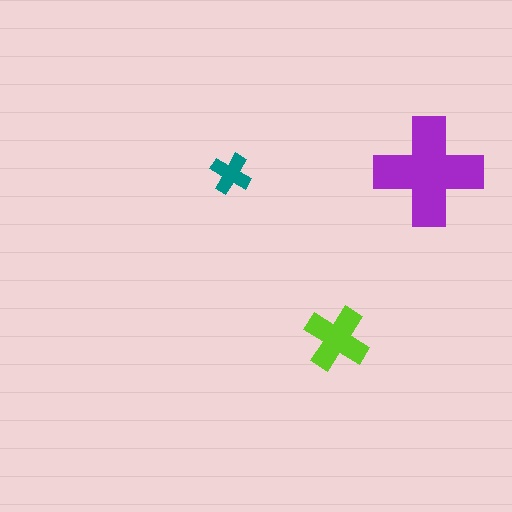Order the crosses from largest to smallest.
the purple one, the lime one, the teal one.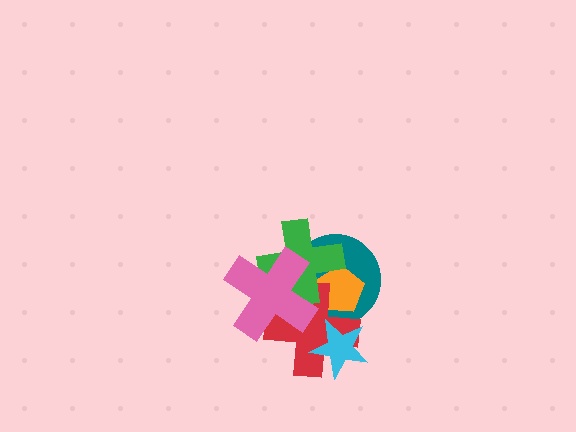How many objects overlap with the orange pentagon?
3 objects overlap with the orange pentagon.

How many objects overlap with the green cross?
4 objects overlap with the green cross.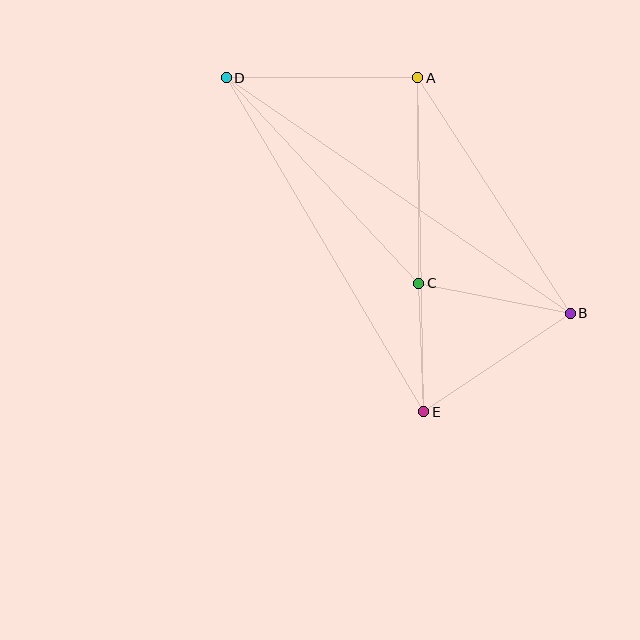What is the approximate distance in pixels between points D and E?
The distance between D and E is approximately 388 pixels.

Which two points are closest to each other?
Points C and E are closest to each other.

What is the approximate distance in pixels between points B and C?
The distance between B and C is approximately 155 pixels.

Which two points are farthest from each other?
Points B and D are farthest from each other.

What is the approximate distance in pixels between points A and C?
The distance between A and C is approximately 206 pixels.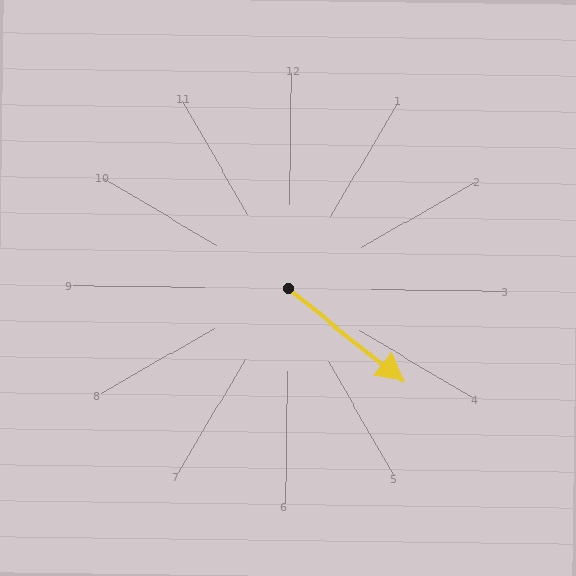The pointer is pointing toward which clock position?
Roughly 4 o'clock.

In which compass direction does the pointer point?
Southeast.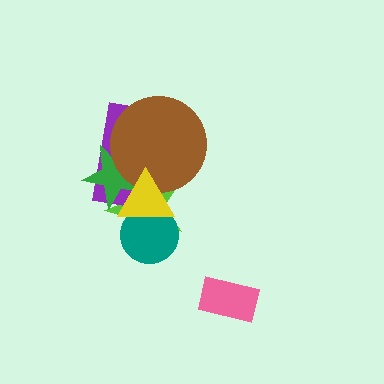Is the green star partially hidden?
Yes, it is partially covered by another shape.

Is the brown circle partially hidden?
Yes, it is partially covered by another shape.